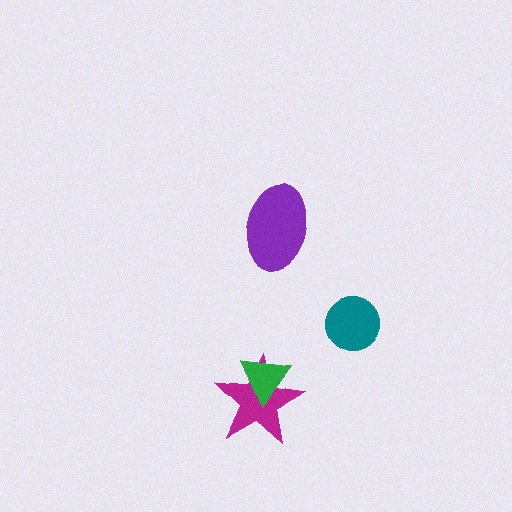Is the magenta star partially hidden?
Yes, it is partially covered by another shape.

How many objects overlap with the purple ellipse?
0 objects overlap with the purple ellipse.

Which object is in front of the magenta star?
The green triangle is in front of the magenta star.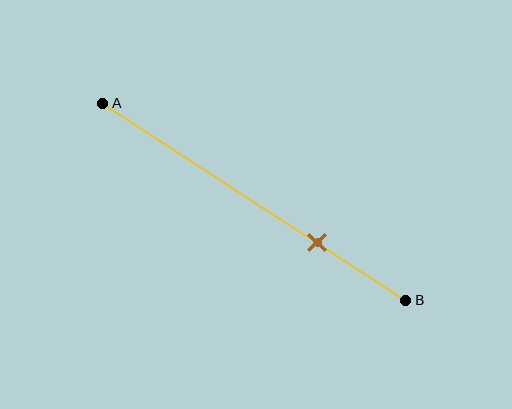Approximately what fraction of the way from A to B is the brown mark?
The brown mark is approximately 70% of the way from A to B.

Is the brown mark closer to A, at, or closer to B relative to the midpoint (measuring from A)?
The brown mark is closer to point B than the midpoint of segment AB.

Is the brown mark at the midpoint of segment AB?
No, the mark is at about 70% from A, not at the 50% midpoint.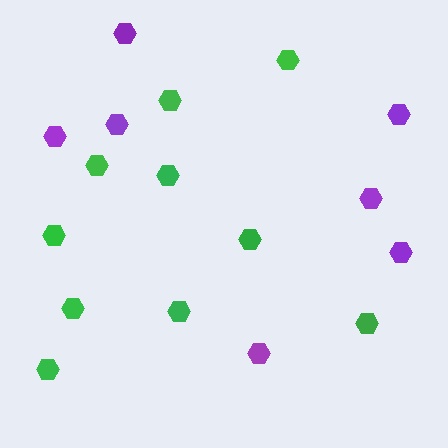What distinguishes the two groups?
There are 2 groups: one group of green hexagons (10) and one group of purple hexagons (7).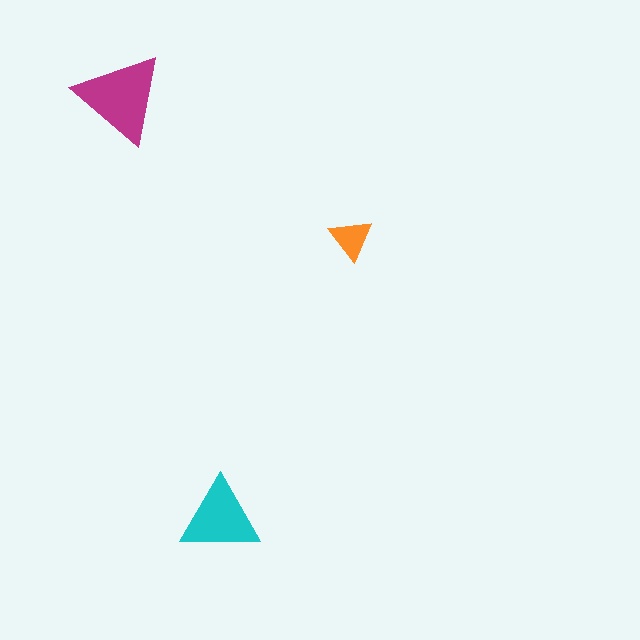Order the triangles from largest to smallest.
the magenta one, the cyan one, the orange one.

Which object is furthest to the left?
The magenta triangle is leftmost.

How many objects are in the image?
There are 3 objects in the image.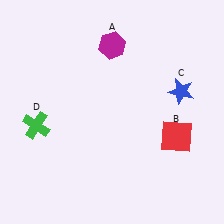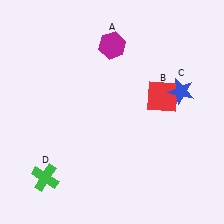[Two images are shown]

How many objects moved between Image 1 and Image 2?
2 objects moved between the two images.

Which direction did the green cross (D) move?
The green cross (D) moved down.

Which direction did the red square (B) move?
The red square (B) moved up.